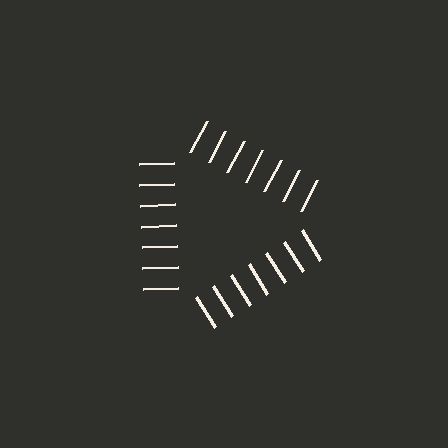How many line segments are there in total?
21 — 7 along each of the 3 edges.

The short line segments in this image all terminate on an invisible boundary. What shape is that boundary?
An illusory triangle — the line segments terminate on its edges but no continuous stroke is drawn.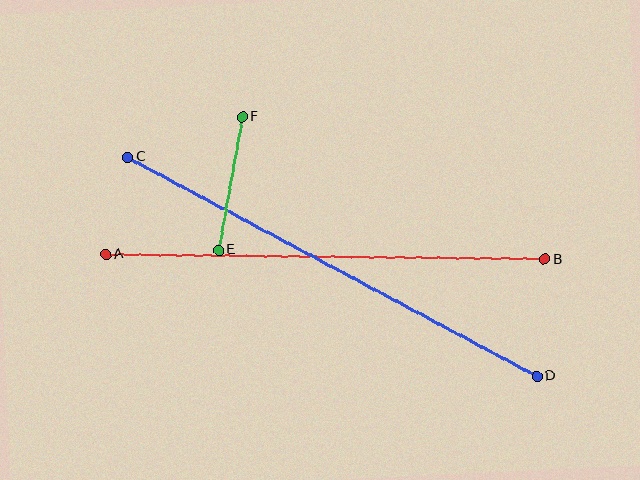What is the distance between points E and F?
The distance is approximately 135 pixels.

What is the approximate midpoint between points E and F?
The midpoint is at approximately (230, 183) pixels.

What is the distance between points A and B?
The distance is approximately 439 pixels.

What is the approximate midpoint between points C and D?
The midpoint is at approximately (332, 267) pixels.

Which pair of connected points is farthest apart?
Points C and D are farthest apart.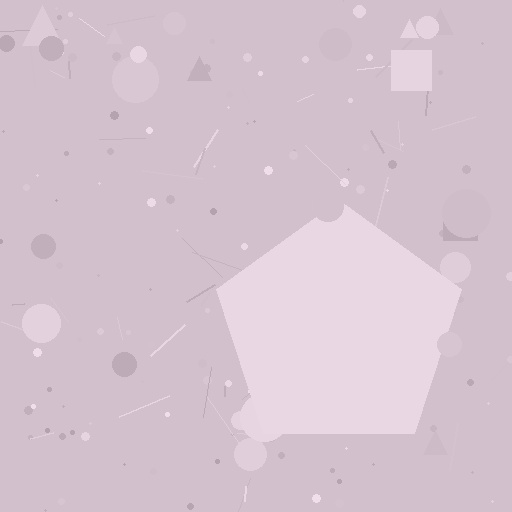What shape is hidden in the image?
A pentagon is hidden in the image.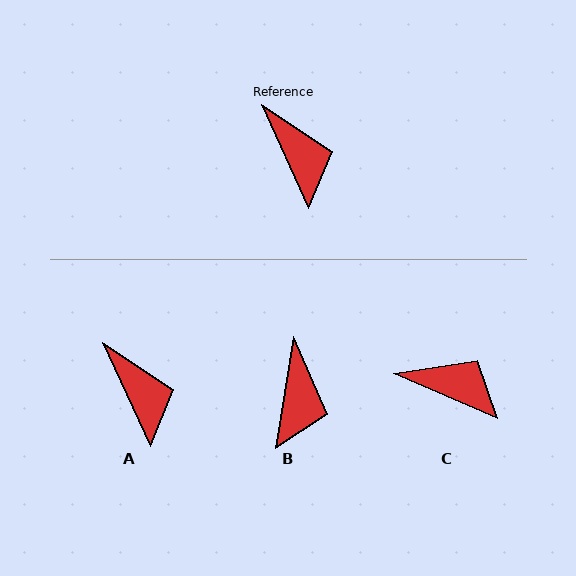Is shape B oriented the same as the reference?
No, it is off by about 33 degrees.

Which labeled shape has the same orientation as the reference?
A.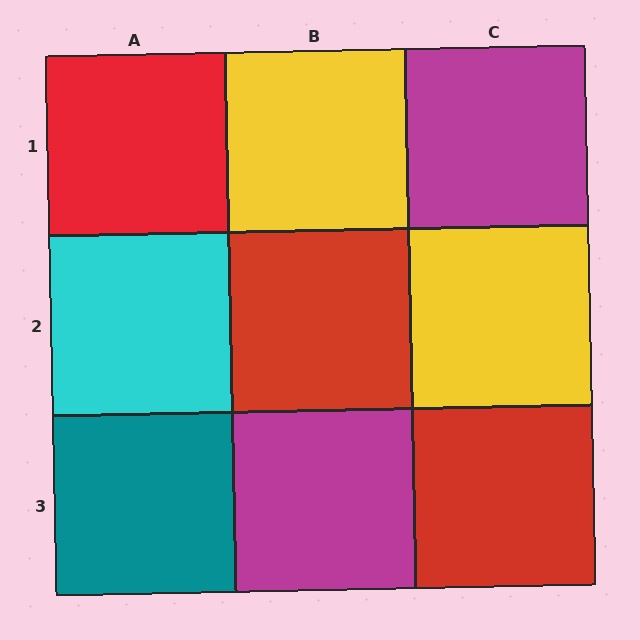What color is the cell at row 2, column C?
Yellow.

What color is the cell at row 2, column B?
Red.